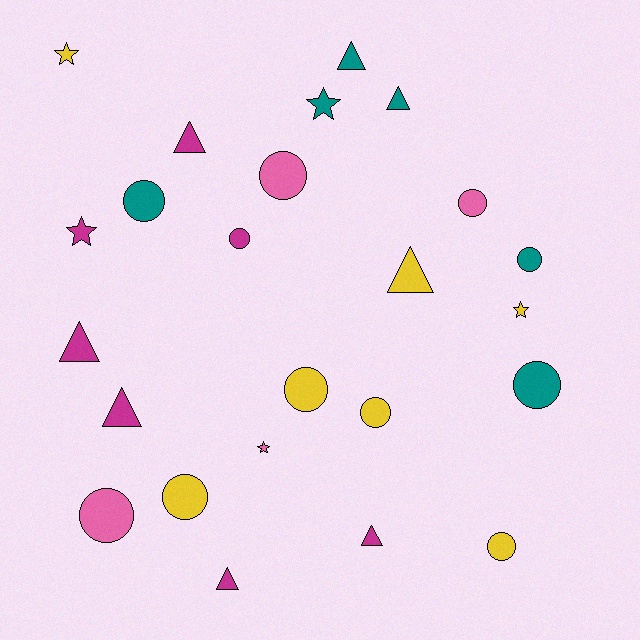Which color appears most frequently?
Yellow, with 7 objects.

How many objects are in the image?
There are 24 objects.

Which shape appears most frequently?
Circle, with 11 objects.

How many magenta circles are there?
There is 1 magenta circle.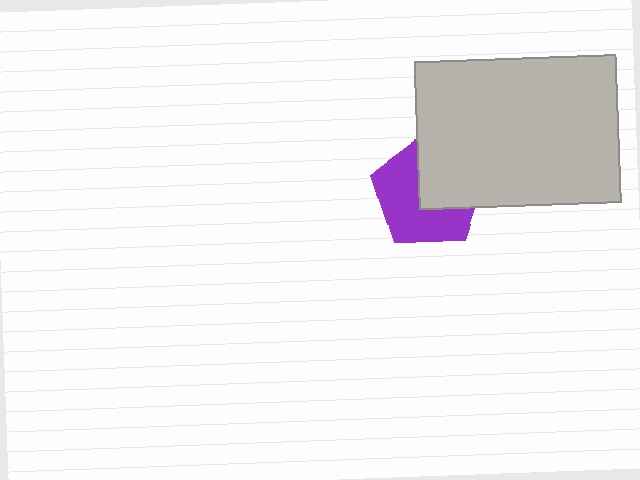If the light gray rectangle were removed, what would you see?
You would see the complete purple pentagon.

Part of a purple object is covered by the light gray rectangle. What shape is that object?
It is a pentagon.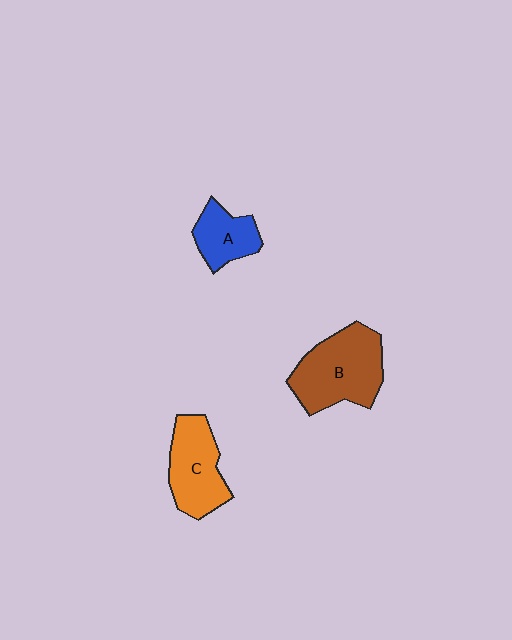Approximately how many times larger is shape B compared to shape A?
Approximately 2.0 times.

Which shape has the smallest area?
Shape A (blue).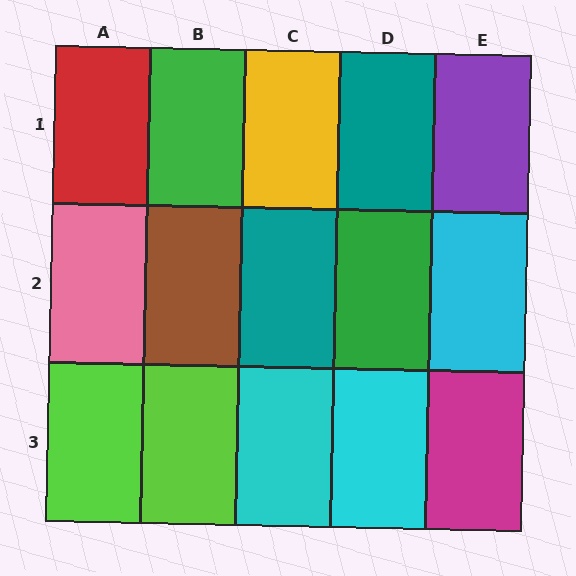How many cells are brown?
1 cell is brown.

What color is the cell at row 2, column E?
Cyan.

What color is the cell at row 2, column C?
Teal.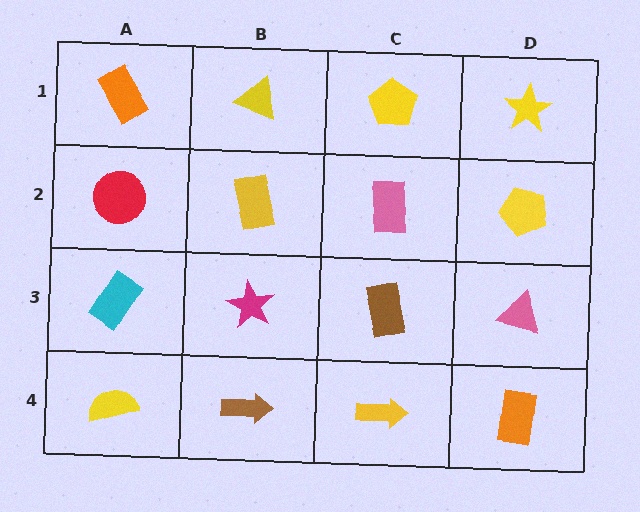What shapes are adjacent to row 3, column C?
A pink rectangle (row 2, column C), a yellow arrow (row 4, column C), a magenta star (row 3, column B), a pink triangle (row 3, column D).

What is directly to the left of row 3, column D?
A brown rectangle.